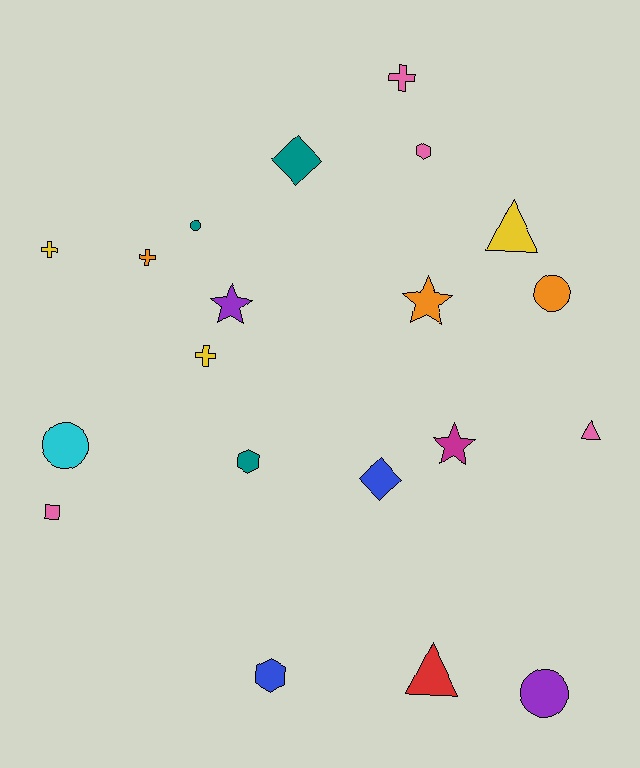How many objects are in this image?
There are 20 objects.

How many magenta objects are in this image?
There is 1 magenta object.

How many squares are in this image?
There is 1 square.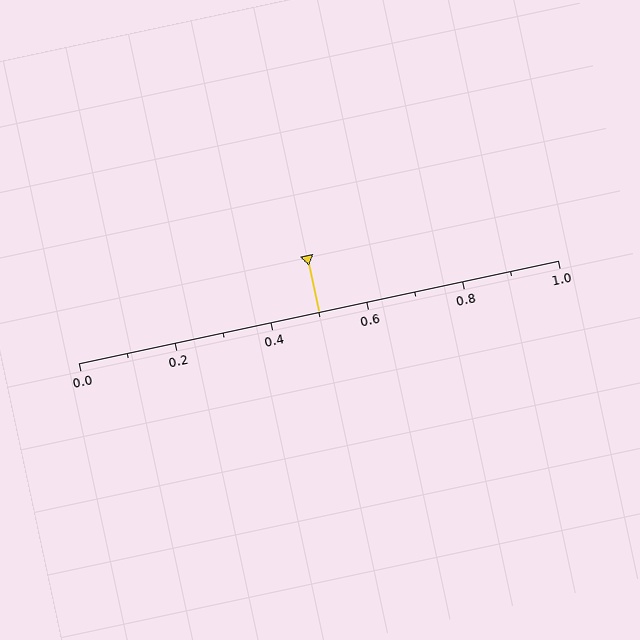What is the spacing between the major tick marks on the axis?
The major ticks are spaced 0.2 apart.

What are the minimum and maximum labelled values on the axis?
The axis runs from 0.0 to 1.0.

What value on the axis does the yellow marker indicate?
The marker indicates approximately 0.5.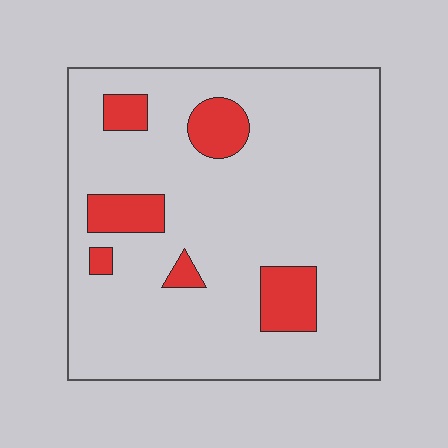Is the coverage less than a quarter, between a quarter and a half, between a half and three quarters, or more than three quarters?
Less than a quarter.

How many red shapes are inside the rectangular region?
6.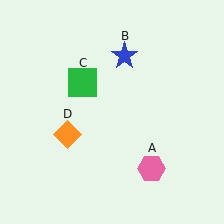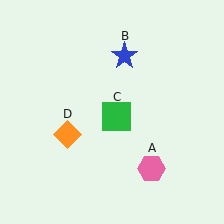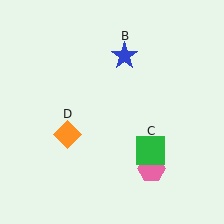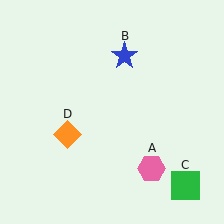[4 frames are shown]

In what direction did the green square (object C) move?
The green square (object C) moved down and to the right.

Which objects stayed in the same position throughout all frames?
Pink hexagon (object A) and blue star (object B) and orange diamond (object D) remained stationary.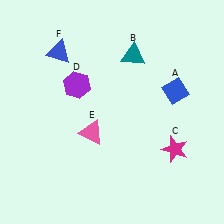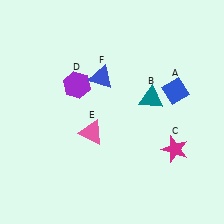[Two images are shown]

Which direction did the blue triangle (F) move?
The blue triangle (F) moved right.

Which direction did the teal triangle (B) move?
The teal triangle (B) moved down.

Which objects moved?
The objects that moved are: the teal triangle (B), the blue triangle (F).